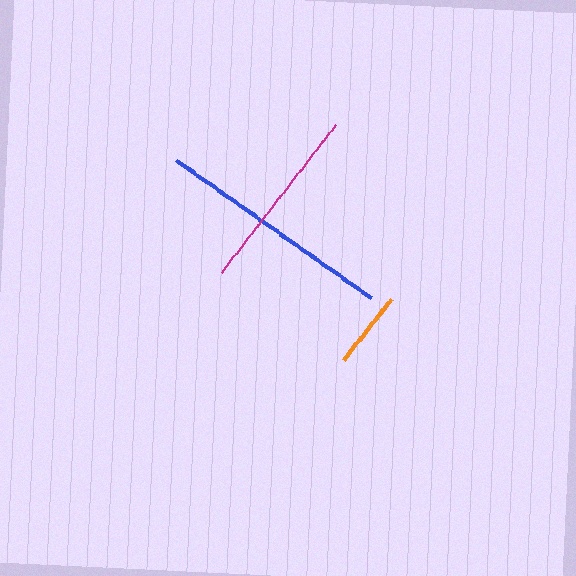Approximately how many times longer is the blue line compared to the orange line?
The blue line is approximately 3.1 times the length of the orange line.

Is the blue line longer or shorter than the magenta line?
The blue line is longer than the magenta line.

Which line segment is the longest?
The blue line is the longest at approximately 238 pixels.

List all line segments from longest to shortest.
From longest to shortest: blue, magenta, orange.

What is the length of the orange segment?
The orange segment is approximately 77 pixels long.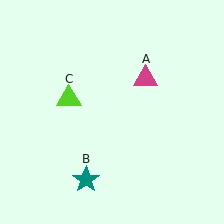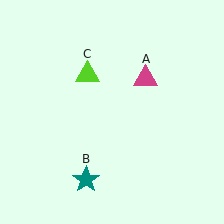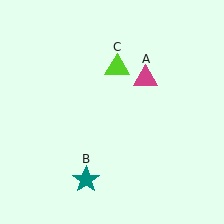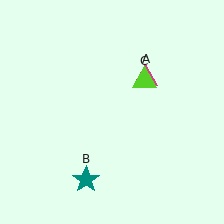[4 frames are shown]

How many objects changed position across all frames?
1 object changed position: lime triangle (object C).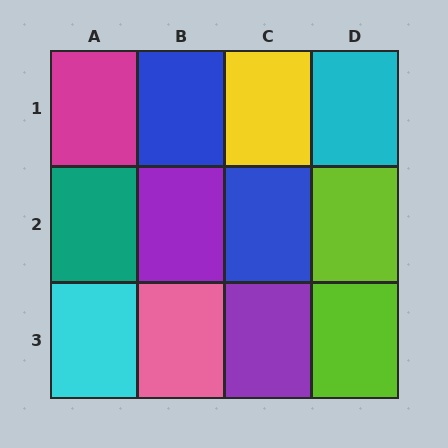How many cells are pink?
1 cell is pink.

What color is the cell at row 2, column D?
Lime.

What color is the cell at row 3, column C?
Purple.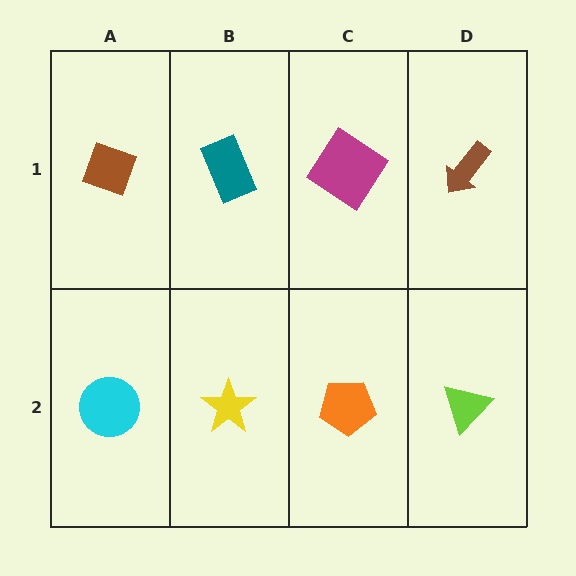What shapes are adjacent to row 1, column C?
An orange pentagon (row 2, column C), a teal rectangle (row 1, column B), a brown arrow (row 1, column D).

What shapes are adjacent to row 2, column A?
A brown diamond (row 1, column A), a yellow star (row 2, column B).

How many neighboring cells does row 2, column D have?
2.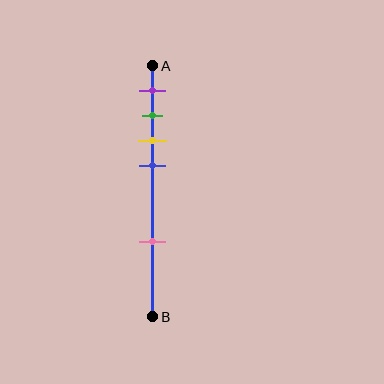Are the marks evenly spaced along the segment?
No, the marks are not evenly spaced.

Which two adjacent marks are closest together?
The green and yellow marks are the closest adjacent pair.